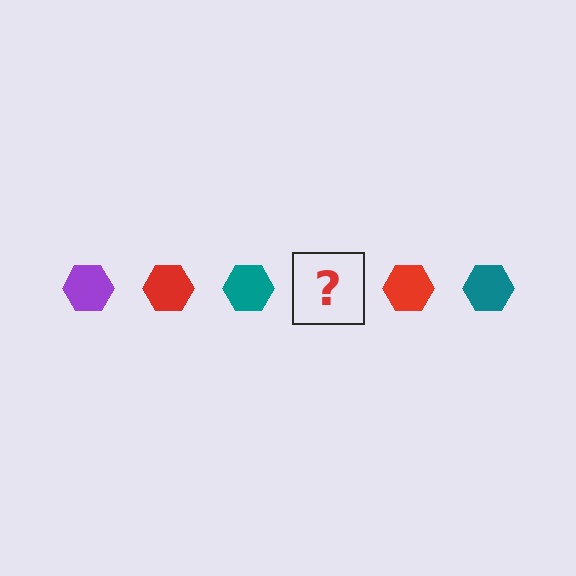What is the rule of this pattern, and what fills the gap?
The rule is that the pattern cycles through purple, red, teal hexagons. The gap should be filled with a purple hexagon.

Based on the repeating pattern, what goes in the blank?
The blank should be a purple hexagon.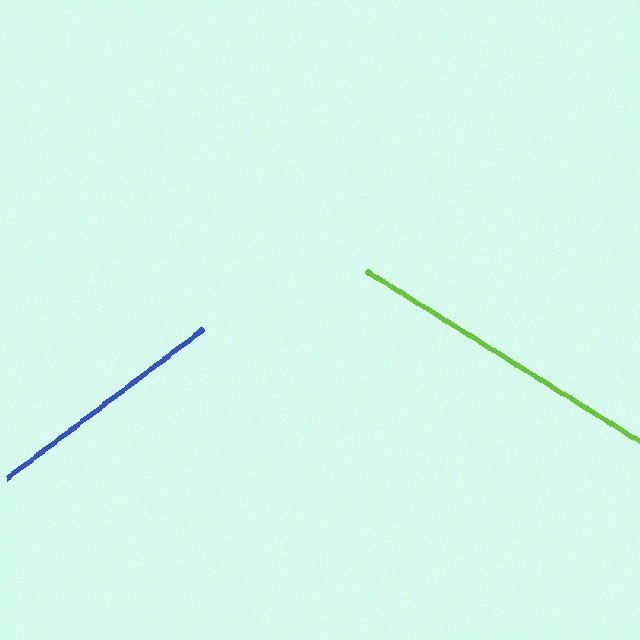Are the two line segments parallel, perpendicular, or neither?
Neither parallel nor perpendicular — they differ by about 69°.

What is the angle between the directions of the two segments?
Approximately 69 degrees.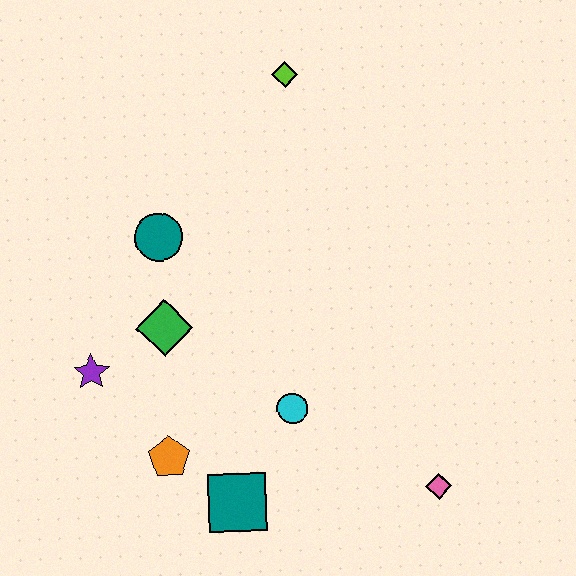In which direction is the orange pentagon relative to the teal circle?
The orange pentagon is below the teal circle.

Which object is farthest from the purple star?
The pink diamond is farthest from the purple star.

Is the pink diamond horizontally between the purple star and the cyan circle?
No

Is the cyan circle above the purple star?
No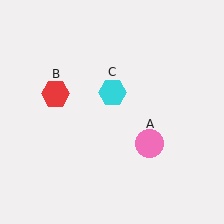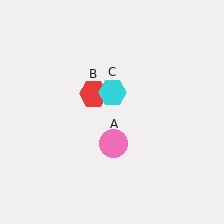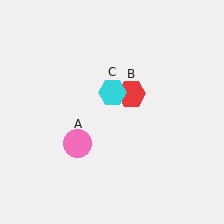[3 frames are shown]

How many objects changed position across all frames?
2 objects changed position: pink circle (object A), red hexagon (object B).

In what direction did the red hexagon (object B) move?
The red hexagon (object B) moved right.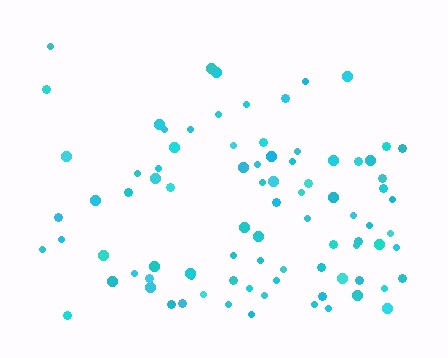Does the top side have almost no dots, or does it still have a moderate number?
Still a moderate number, just noticeably fewer than the bottom.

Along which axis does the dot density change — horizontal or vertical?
Vertical.